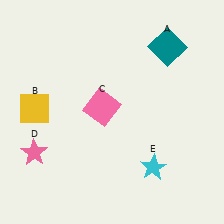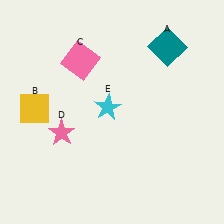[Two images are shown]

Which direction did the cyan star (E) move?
The cyan star (E) moved up.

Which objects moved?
The objects that moved are: the pink square (C), the pink star (D), the cyan star (E).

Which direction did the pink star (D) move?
The pink star (D) moved right.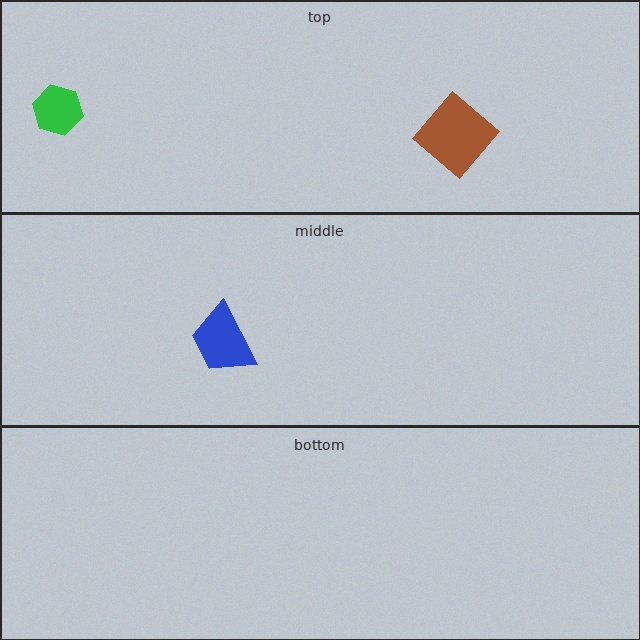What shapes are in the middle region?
The blue trapezoid.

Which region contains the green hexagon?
The top region.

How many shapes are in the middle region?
1.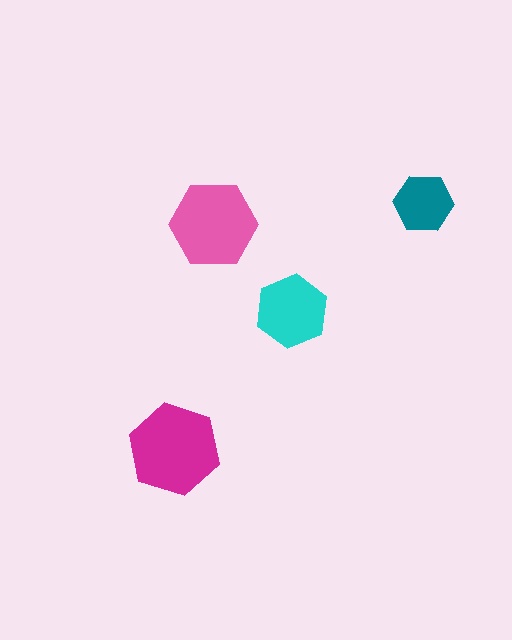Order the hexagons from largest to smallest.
the magenta one, the pink one, the cyan one, the teal one.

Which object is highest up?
The teal hexagon is topmost.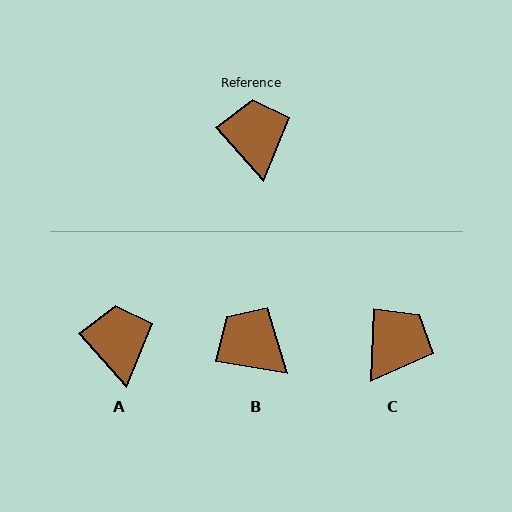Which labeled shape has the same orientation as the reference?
A.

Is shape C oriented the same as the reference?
No, it is off by about 44 degrees.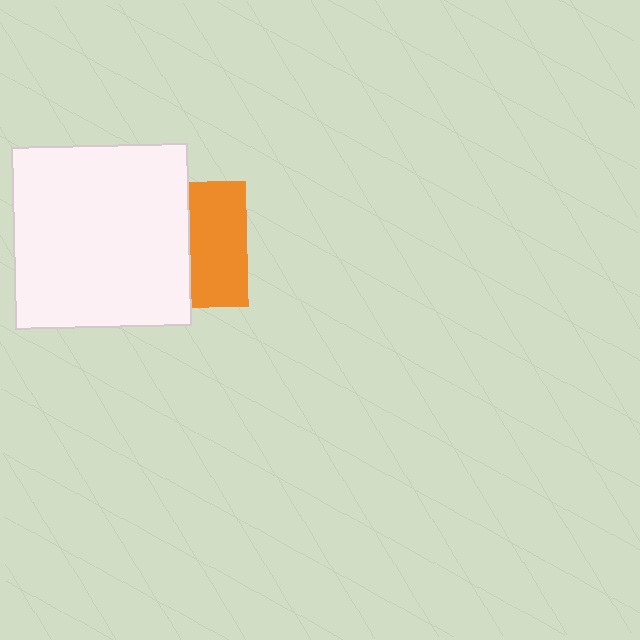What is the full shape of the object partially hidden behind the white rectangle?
The partially hidden object is an orange square.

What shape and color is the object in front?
The object in front is a white rectangle.